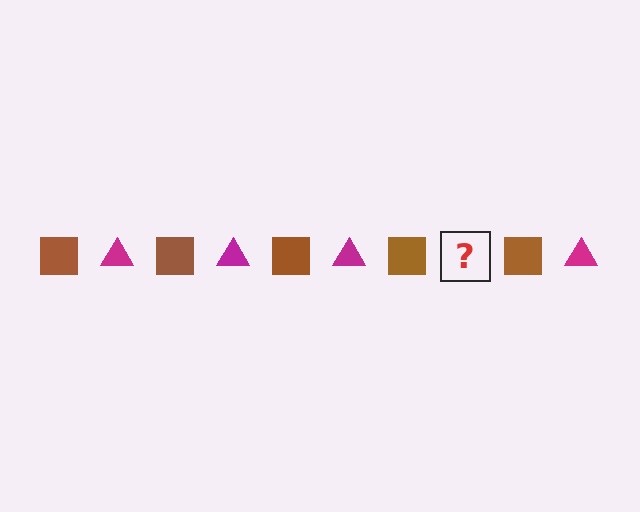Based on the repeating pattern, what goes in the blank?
The blank should be a magenta triangle.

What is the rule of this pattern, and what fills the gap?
The rule is that the pattern alternates between brown square and magenta triangle. The gap should be filled with a magenta triangle.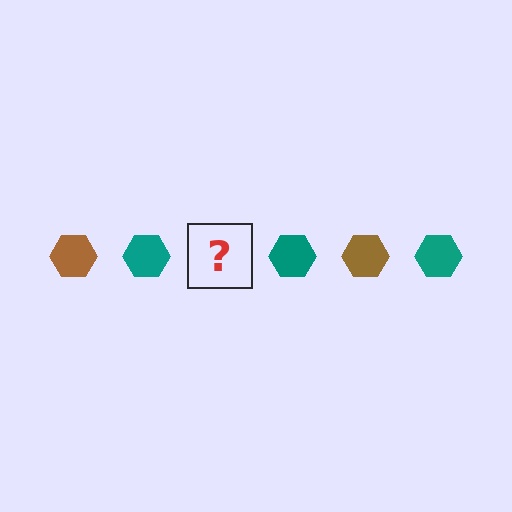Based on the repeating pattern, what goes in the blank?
The blank should be a brown hexagon.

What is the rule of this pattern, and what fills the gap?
The rule is that the pattern cycles through brown, teal hexagons. The gap should be filled with a brown hexagon.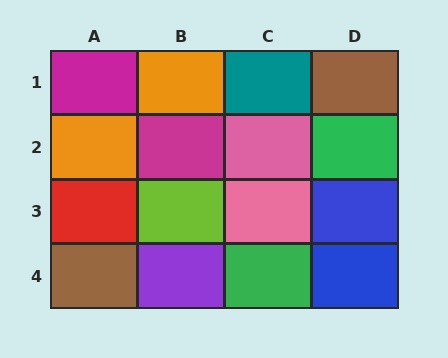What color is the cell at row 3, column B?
Lime.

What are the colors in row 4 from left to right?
Brown, purple, green, blue.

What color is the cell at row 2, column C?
Pink.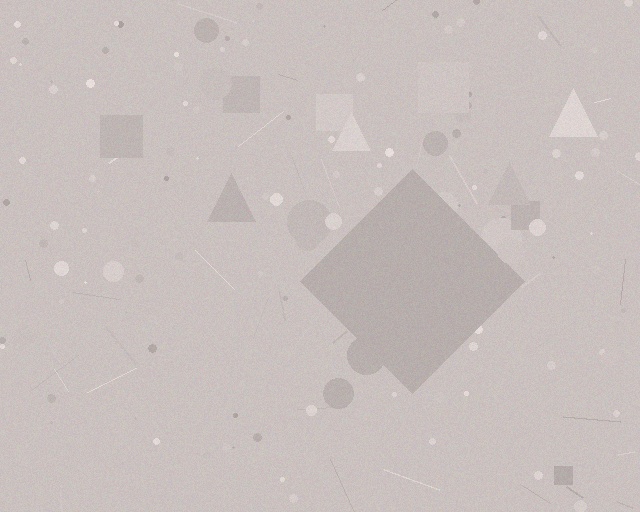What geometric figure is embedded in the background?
A diamond is embedded in the background.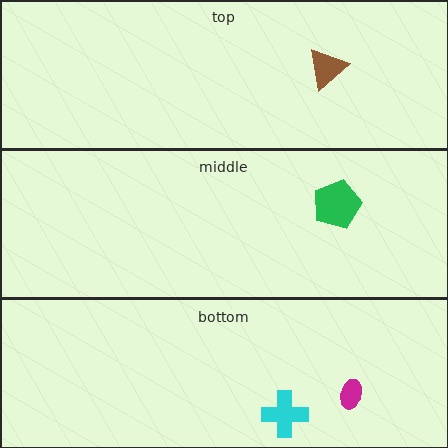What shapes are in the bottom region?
The magenta ellipse, the cyan cross.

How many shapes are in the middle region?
1.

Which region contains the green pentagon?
The middle region.